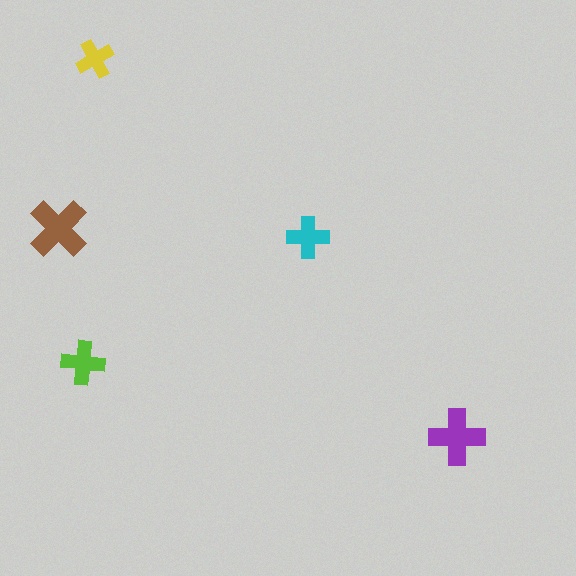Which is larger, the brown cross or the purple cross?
The brown one.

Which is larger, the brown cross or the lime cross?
The brown one.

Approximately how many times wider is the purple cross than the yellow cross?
About 1.5 times wider.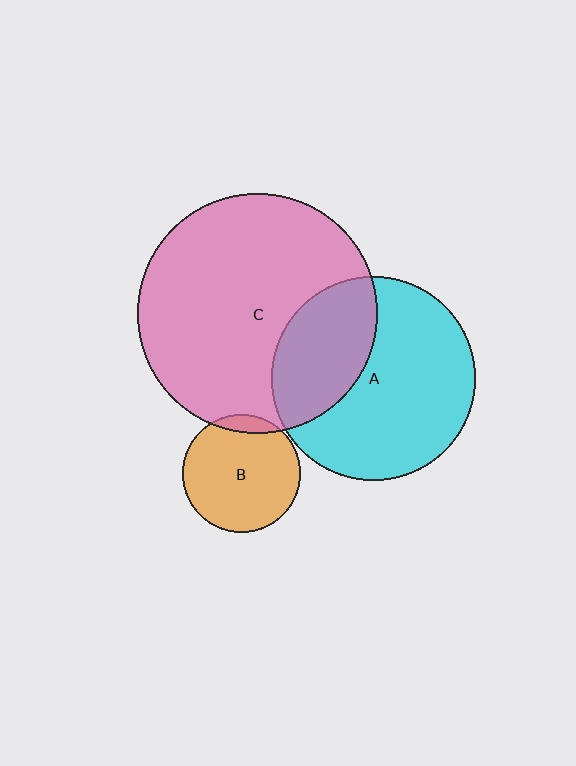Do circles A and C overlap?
Yes.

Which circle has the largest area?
Circle C (pink).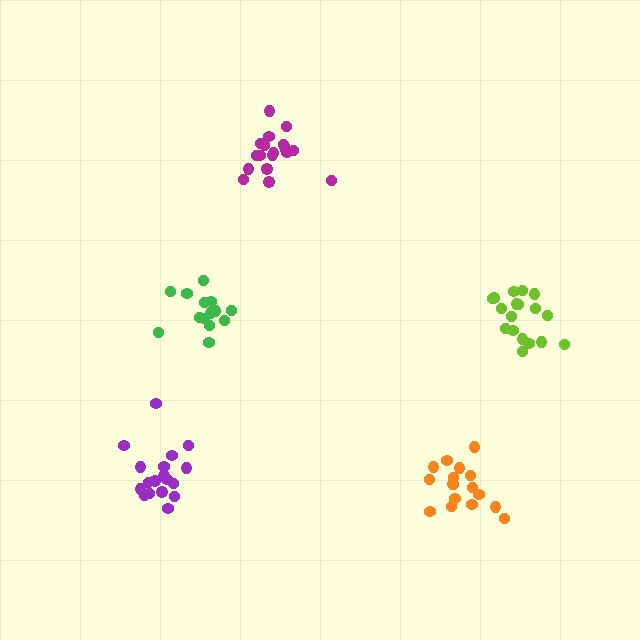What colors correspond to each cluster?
The clusters are colored: lime, purple, green, orange, magenta.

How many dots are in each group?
Group 1: 18 dots, Group 2: 18 dots, Group 3: 14 dots, Group 4: 17 dots, Group 5: 19 dots (86 total).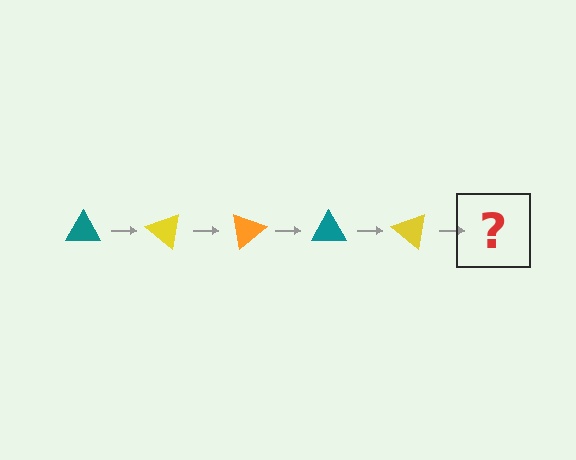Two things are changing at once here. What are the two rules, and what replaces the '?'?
The two rules are that it rotates 40 degrees each step and the color cycles through teal, yellow, and orange. The '?' should be an orange triangle, rotated 200 degrees from the start.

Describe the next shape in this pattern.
It should be an orange triangle, rotated 200 degrees from the start.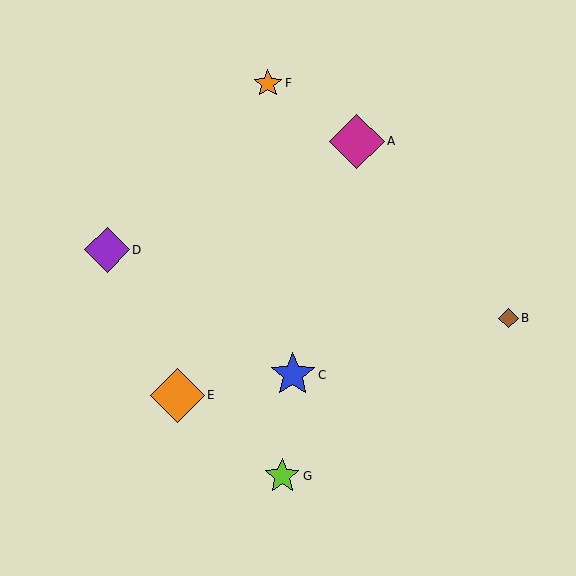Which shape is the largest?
The magenta diamond (labeled A) is the largest.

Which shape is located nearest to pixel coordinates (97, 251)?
The purple diamond (labeled D) at (107, 250) is nearest to that location.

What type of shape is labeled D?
Shape D is a purple diamond.